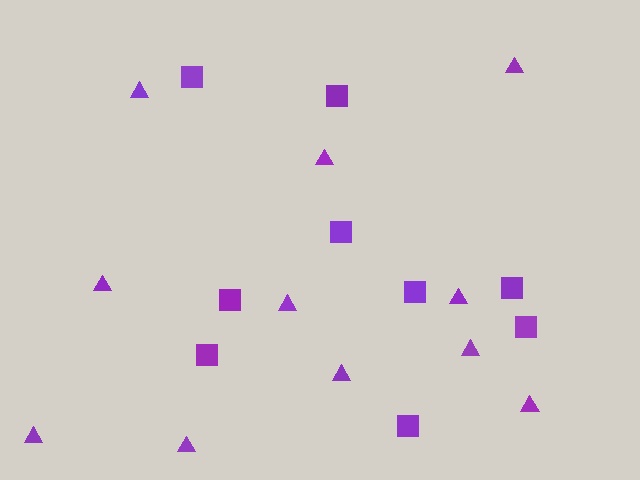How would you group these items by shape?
There are 2 groups: one group of squares (9) and one group of triangles (11).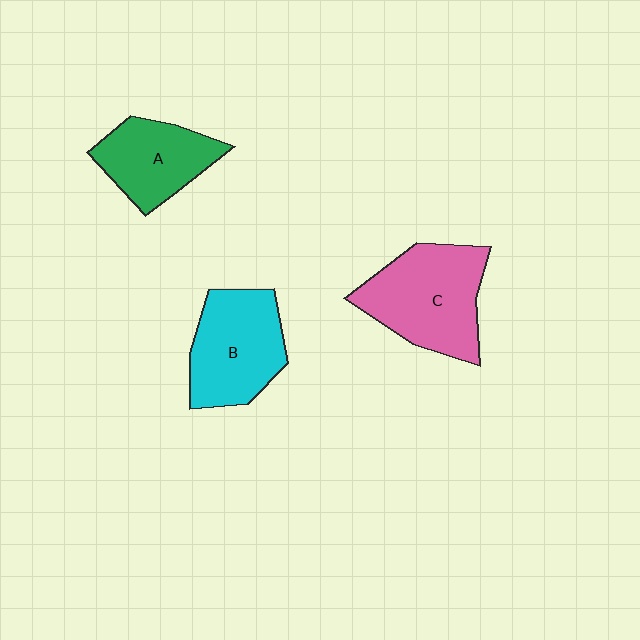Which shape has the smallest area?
Shape A (green).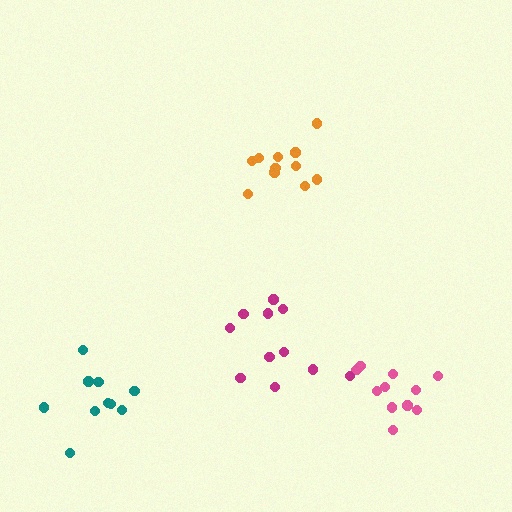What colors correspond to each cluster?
The clusters are colored: teal, orange, pink, magenta.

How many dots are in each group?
Group 1: 10 dots, Group 2: 11 dots, Group 3: 11 dots, Group 4: 11 dots (43 total).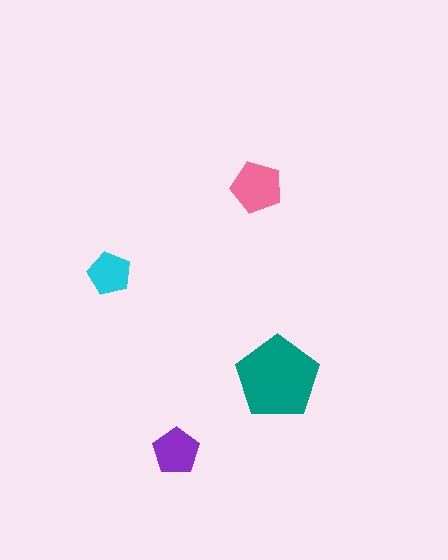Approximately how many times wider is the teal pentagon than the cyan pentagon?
About 2 times wider.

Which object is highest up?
The pink pentagon is topmost.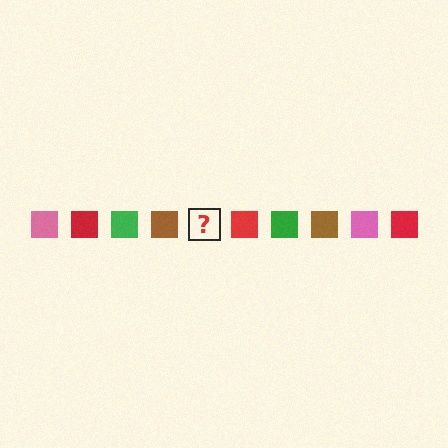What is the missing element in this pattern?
The missing element is a pink square.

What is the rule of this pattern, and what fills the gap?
The rule is that the pattern cycles through pink, red, green, brown squares. The gap should be filled with a pink square.